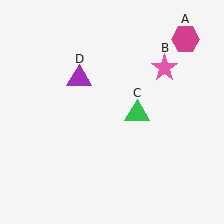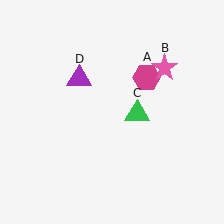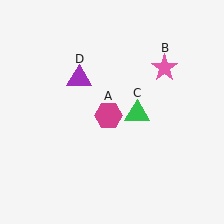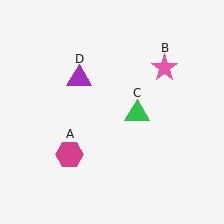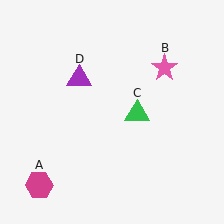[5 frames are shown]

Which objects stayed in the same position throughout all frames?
Pink star (object B) and green triangle (object C) and purple triangle (object D) remained stationary.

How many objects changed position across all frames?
1 object changed position: magenta hexagon (object A).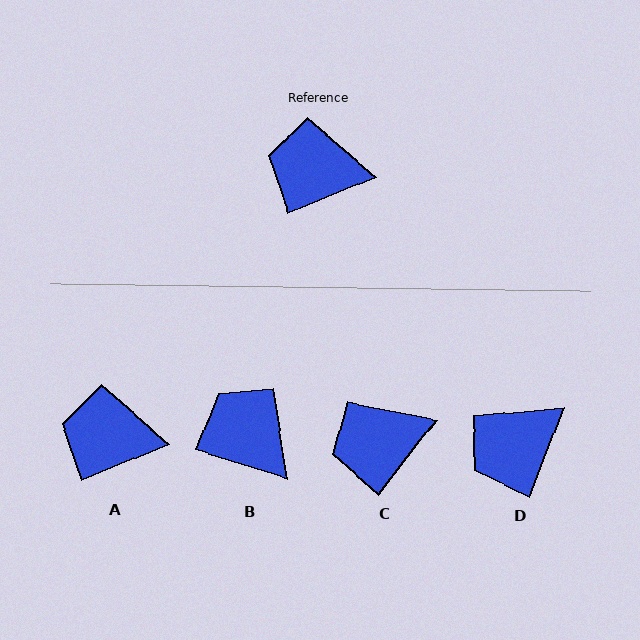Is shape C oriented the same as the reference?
No, it is off by about 30 degrees.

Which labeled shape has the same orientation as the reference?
A.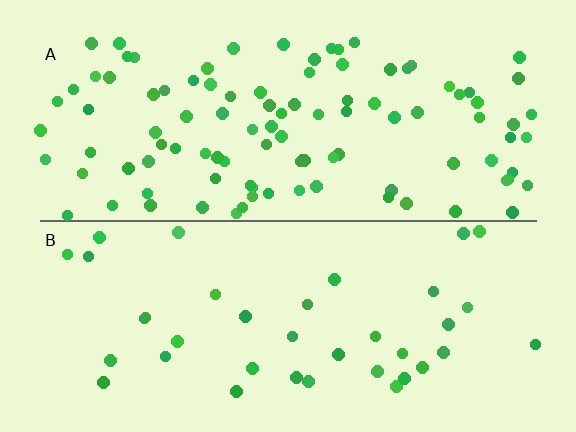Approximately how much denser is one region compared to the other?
Approximately 2.7× — region A over region B.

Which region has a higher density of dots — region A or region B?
A (the top).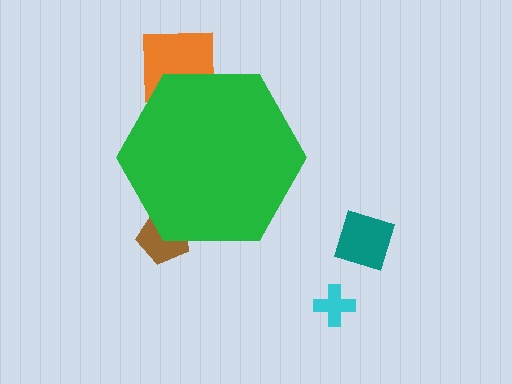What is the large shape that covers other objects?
A green hexagon.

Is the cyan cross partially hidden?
No, the cyan cross is fully visible.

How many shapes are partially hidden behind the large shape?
2 shapes are partially hidden.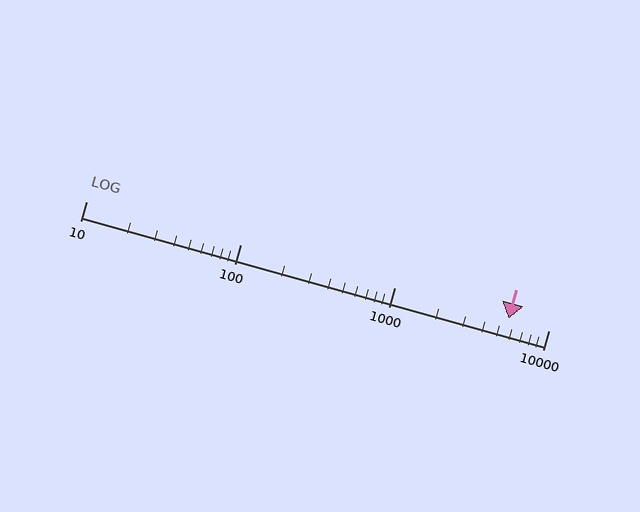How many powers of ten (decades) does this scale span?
The scale spans 3 decades, from 10 to 10000.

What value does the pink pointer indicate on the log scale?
The pointer indicates approximately 5500.